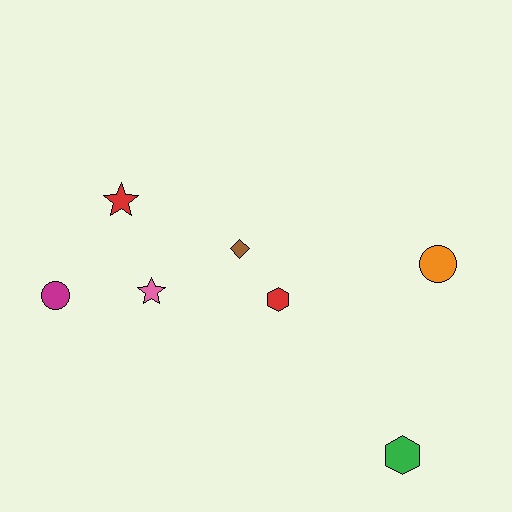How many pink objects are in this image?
There is 1 pink object.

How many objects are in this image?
There are 7 objects.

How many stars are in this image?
There are 2 stars.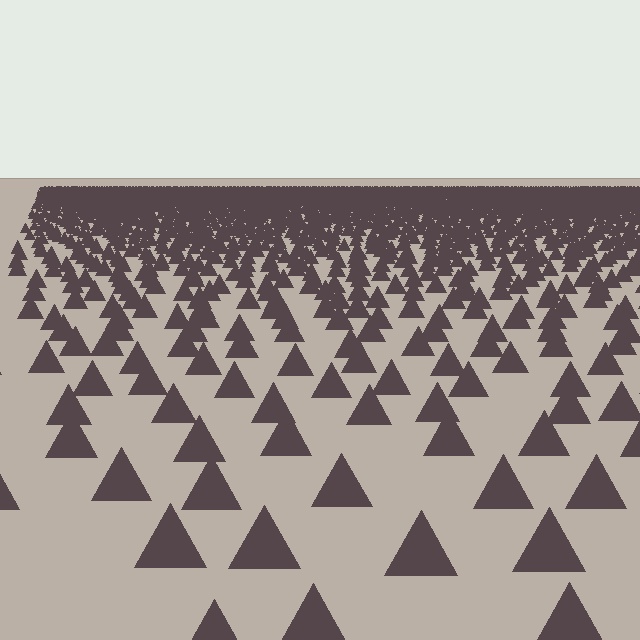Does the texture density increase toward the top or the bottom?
Density increases toward the top.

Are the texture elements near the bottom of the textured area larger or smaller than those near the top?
Larger. Near the bottom, elements are closer to the viewer and appear at a bigger on-screen size.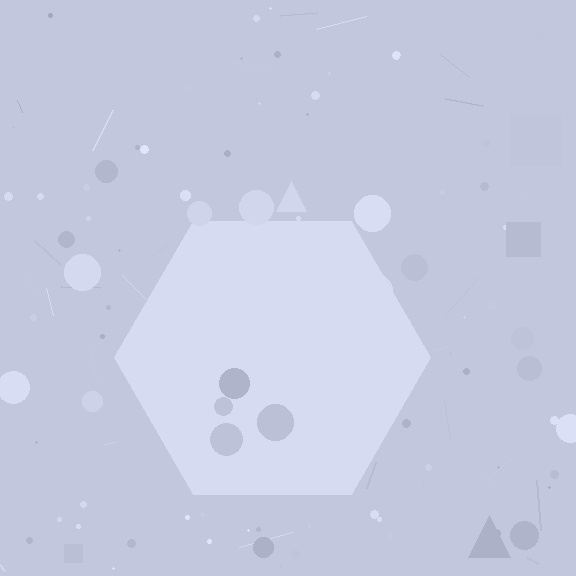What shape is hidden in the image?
A hexagon is hidden in the image.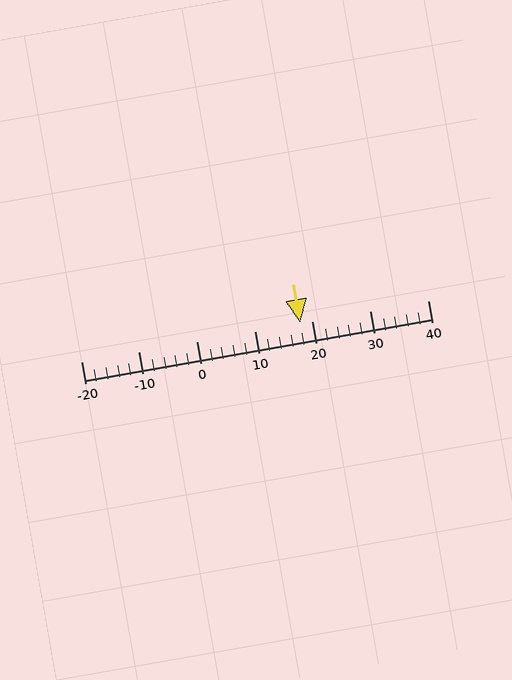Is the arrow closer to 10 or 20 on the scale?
The arrow is closer to 20.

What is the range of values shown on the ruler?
The ruler shows values from -20 to 40.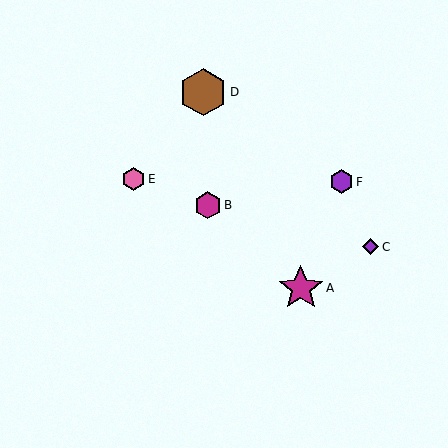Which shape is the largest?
The brown hexagon (labeled D) is the largest.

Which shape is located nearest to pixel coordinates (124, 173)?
The pink hexagon (labeled E) at (133, 179) is nearest to that location.